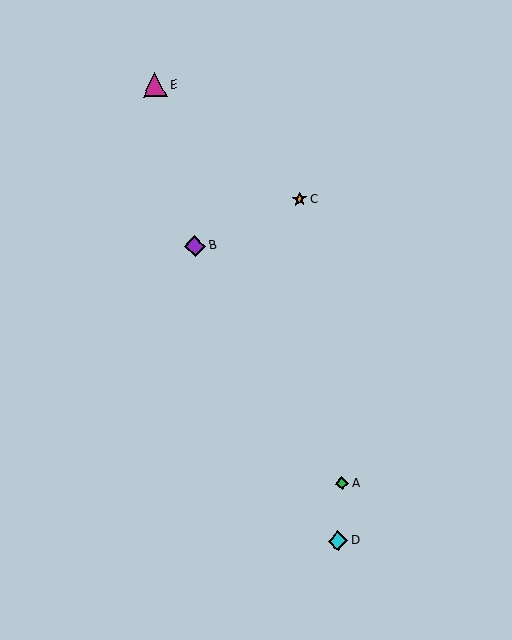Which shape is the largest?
The magenta triangle (labeled E) is the largest.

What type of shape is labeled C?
Shape C is an orange star.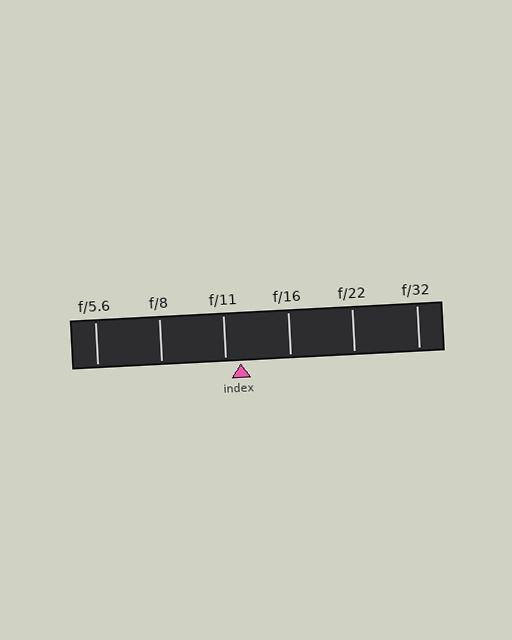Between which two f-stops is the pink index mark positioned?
The index mark is between f/11 and f/16.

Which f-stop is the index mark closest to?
The index mark is closest to f/11.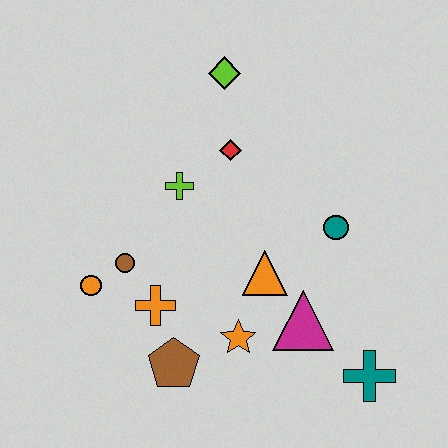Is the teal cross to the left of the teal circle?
No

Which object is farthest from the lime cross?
The teal cross is farthest from the lime cross.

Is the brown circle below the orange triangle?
No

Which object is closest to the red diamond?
The lime cross is closest to the red diamond.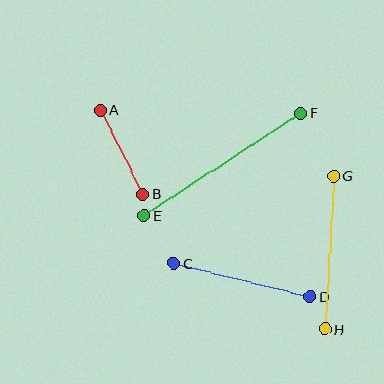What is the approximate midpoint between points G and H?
The midpoint is at approximately (329, 252) pixels.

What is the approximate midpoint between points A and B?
The midpoint is at approximately (122, 152) pixels.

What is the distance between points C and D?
The distance is approximately 140 pixels.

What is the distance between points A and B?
The distance is approximately 94 pixels.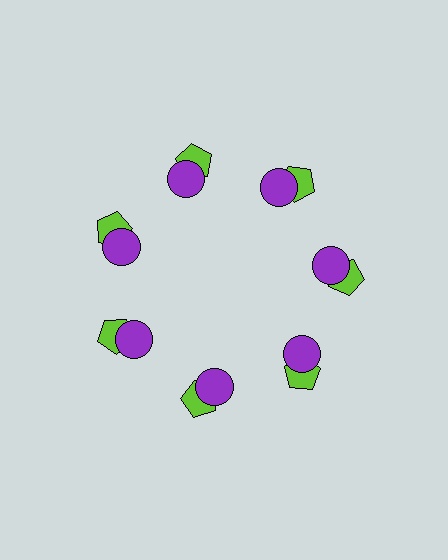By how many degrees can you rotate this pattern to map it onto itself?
The pattern maps onto itself every 51 degrees of rotation.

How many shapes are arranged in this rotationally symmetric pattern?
There are 14 shapes, arranged in 7 groups of 2.